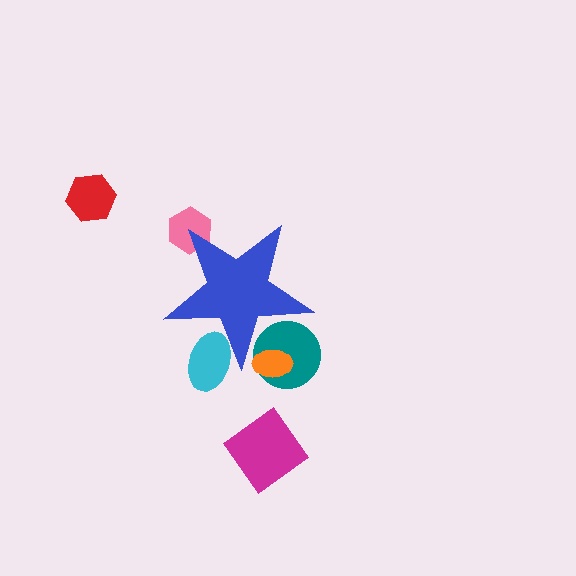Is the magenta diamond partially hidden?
No, the magenta diamond is fully visible.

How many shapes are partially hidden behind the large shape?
4 shapes are partially hidden.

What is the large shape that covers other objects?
A blue star.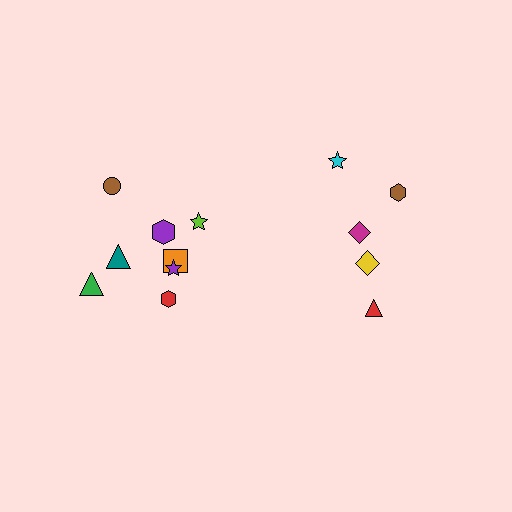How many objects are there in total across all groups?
There are 13 objects.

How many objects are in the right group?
There are 5 objects.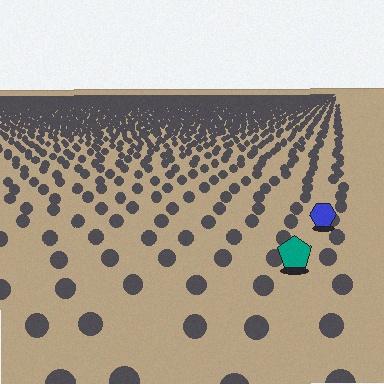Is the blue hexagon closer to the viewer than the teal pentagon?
No. The teal pentagon is closer — you can tell from the texture gradient: the ground texture is coarser near it.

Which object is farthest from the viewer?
The blue hexagon is farthest from the viewer. It appears smaller and the ground texture around it is denser.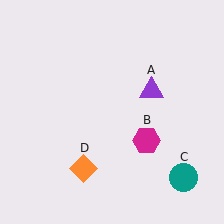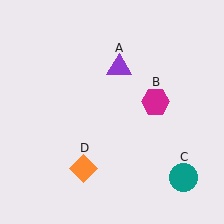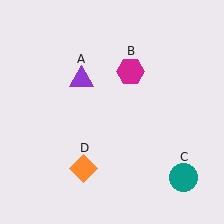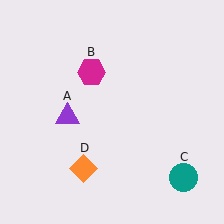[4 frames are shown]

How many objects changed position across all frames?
2 objects changed position: purple triangle (object A), magenta hexagon (object B).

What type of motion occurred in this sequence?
The purple triangle (object A), magenta hexagon (object B) rotated counterclockwise around the center of the scene.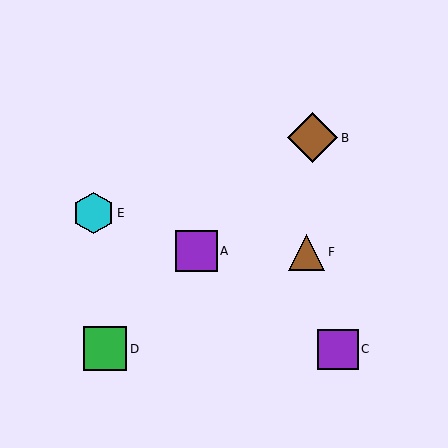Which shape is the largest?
The brown diamond (labeled B) is the largest.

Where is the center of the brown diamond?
The center of the brown diamond is at (313, 138).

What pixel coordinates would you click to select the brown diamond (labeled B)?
Click at (313, 138) to select the brown diamond B.